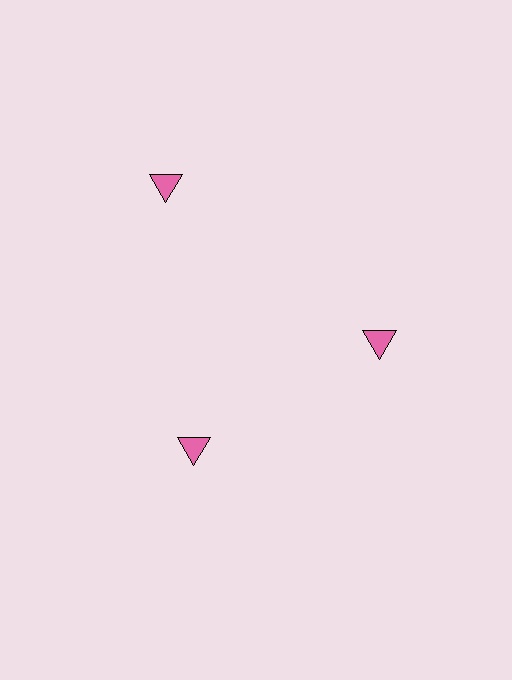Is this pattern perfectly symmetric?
No. The 3 pink triangles are arranged in a ring, but one element near the 11 o'clock position is pushed outward from the center, breaking the 3-fold rotational symmetry.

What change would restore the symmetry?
The symmetry would be restored by moving it inward, back onto the ring so that all 3 triangles sit at equal angles and equal distance from the center.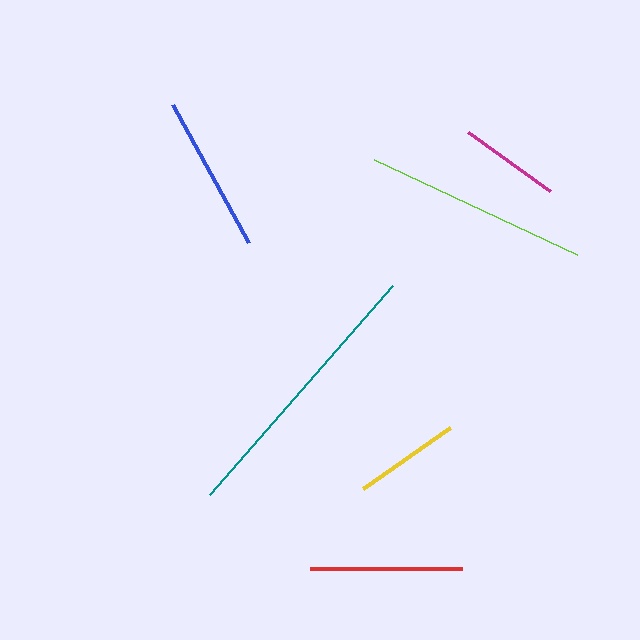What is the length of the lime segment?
The lime segment is approximately 224 pixels long.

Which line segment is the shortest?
The magenta line is the shortest at approximately 100 pixels.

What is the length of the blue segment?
The blue segment is approximately 158 pixels long.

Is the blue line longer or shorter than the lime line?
The lime line is longer than the blue line.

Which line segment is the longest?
The teal line is the longest at approximately 277 pixels.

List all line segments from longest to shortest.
From longest to shortest: teal, lime, blue, red, yellow, magenta.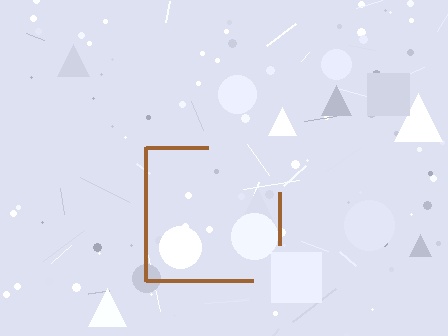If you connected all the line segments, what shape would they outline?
They would outline a square.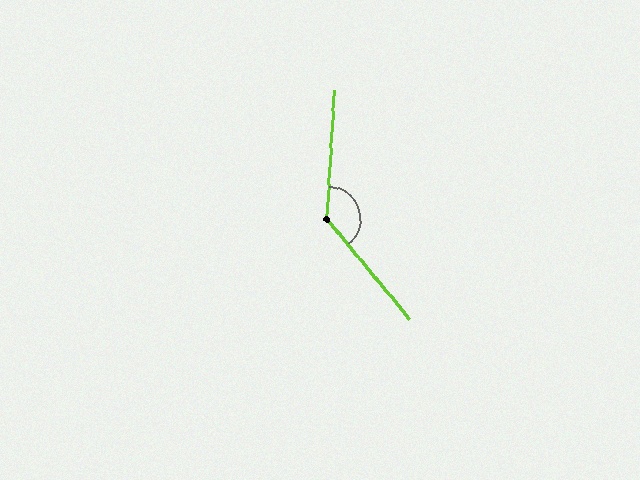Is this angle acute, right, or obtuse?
It is obtuse.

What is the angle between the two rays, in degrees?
Approximately 137 degrees.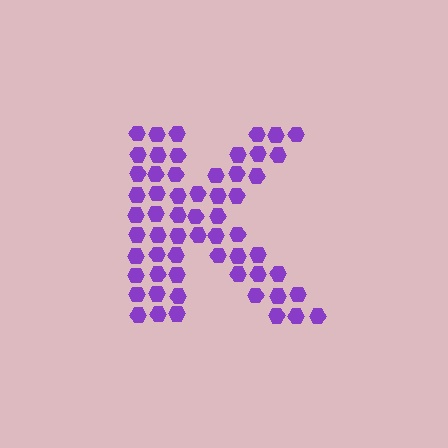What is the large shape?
The large shape is the letter K.